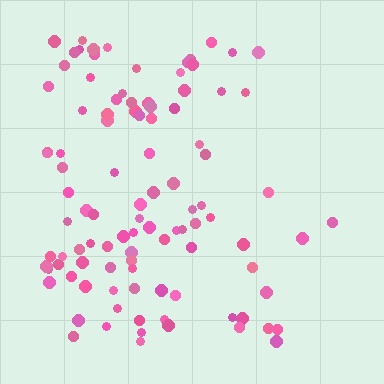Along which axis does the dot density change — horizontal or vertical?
Horizontal.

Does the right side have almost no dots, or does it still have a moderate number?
Still a moderate number, just noticeably fewer than the left.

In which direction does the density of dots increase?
From right to left, with the left side densest.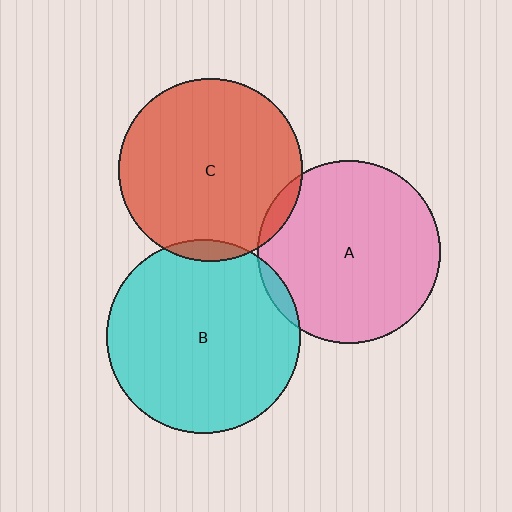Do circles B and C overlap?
Yes.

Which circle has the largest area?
Circle B (cyan).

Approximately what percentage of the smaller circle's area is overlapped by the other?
Approximately 5%.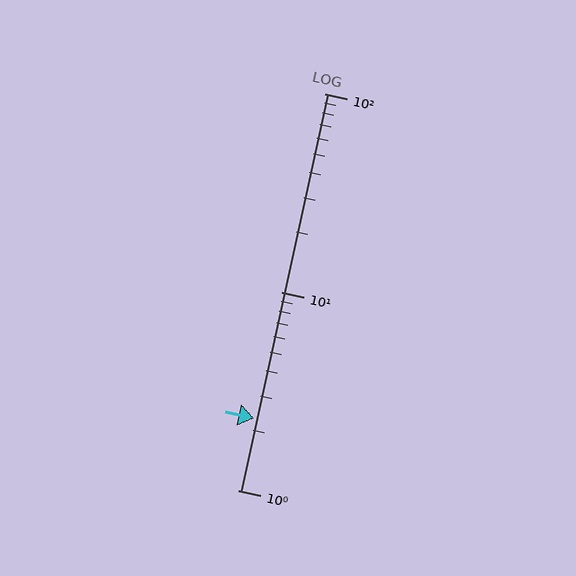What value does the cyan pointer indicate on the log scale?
The pointer indicates approximately 2.3.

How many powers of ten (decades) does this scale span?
The scale spans 2 decades, from 1 to 100.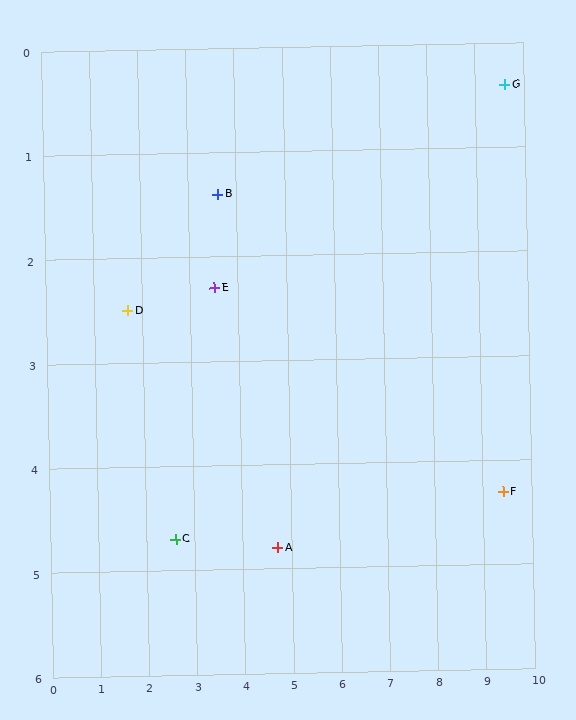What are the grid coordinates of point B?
Point B is at approximately (3.6, 1.4).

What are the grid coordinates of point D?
Point D is at approximately (1.7, 2.5).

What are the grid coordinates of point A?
Point A is at approximately (4.7, 4.8).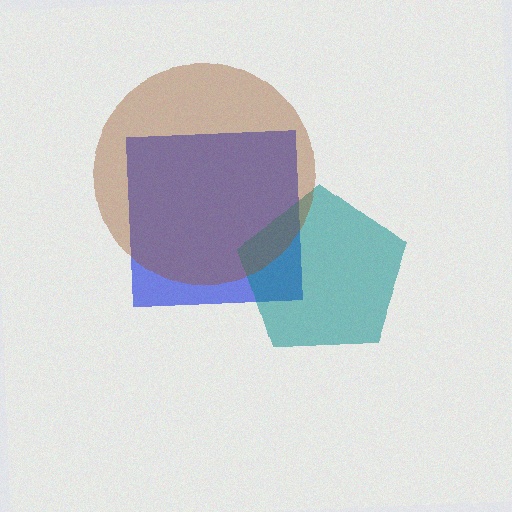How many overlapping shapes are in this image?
There are 3 overlapping shapes in the image.